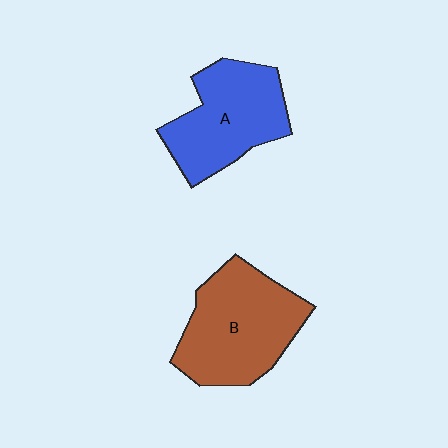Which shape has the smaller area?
Shape A (blue).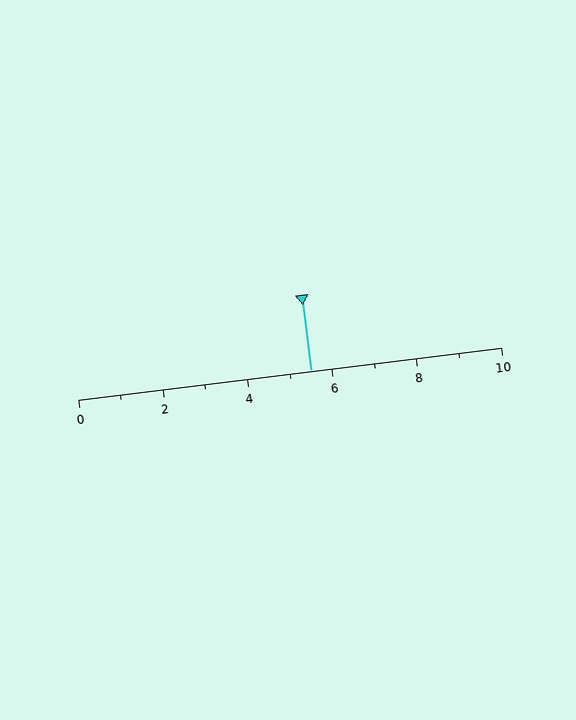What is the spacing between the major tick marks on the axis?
The major ticks are spaced 2 apart.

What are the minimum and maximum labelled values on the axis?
The axis runs from 0 to 10.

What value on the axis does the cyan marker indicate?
The marker indicates approximately 5.5.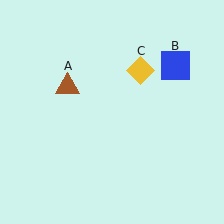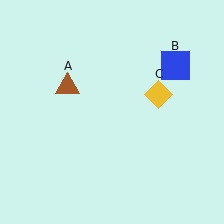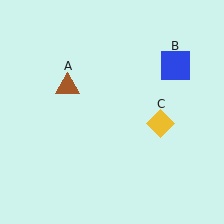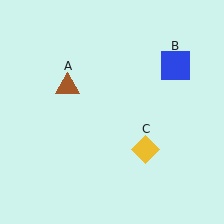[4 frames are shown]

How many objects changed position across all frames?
1 object changed position: yellow diamond (object C).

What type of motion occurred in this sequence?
The yellow diamond (object C) rotated clockwise around the center of the scene.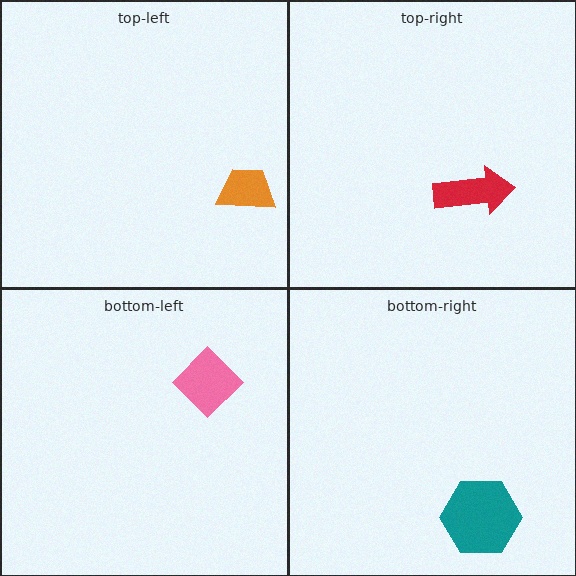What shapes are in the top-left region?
The orange trapezoid.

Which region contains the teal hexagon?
The bottom-right region.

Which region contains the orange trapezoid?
The top-left region.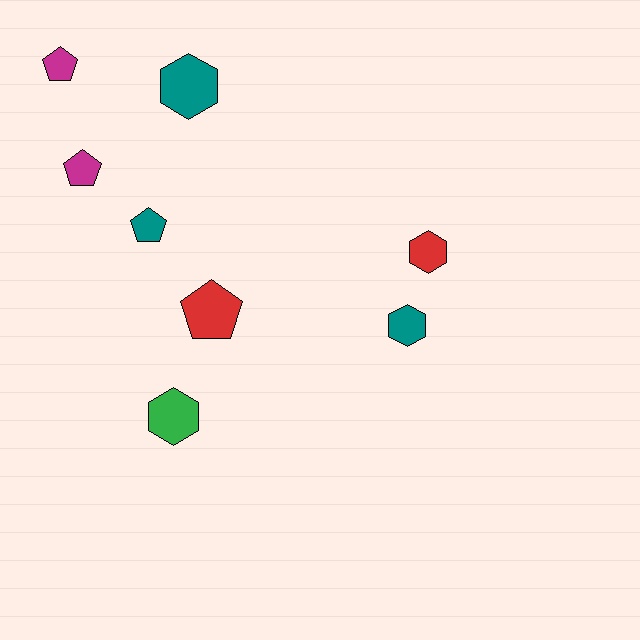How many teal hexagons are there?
There are 2 teal hexagons.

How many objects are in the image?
There are 8 objects.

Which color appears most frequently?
Teal, with 3 objects.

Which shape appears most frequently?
Hexagon, with 4 objects.